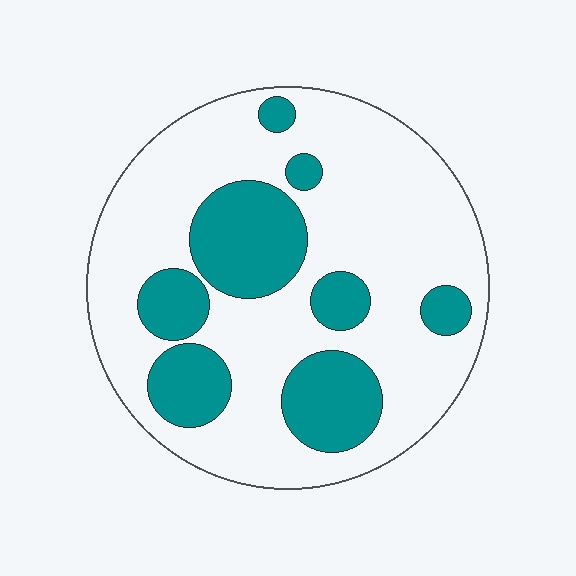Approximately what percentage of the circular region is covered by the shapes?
Approximately 30%.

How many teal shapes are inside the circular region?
8.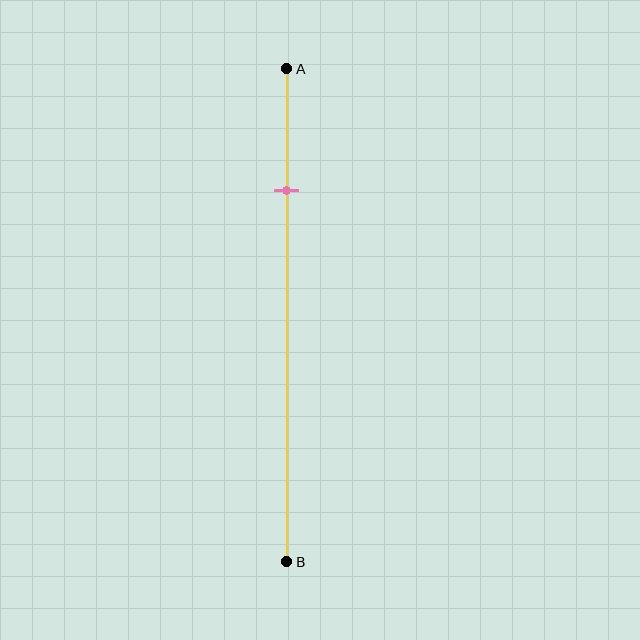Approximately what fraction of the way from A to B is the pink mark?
The pink mark is approximately 25% of the way from A to B.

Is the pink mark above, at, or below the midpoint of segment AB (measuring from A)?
The pink mark is above the midpoint of segment AB.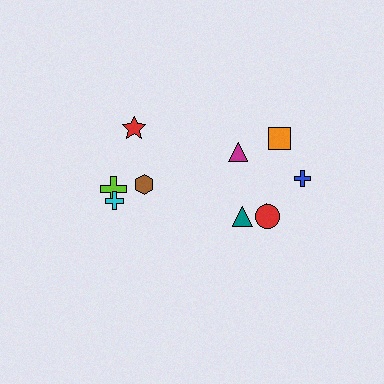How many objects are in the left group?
There are 4 objects.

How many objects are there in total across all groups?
There are 10 objects.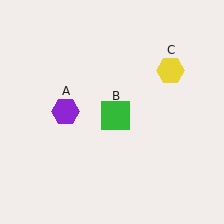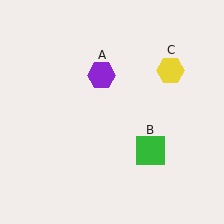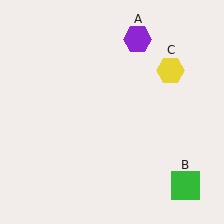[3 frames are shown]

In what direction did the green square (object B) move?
The green square (object B) moved down and to the right.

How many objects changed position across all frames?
2 objects changed position: purple hexagon (object A), green square (object B).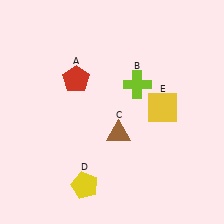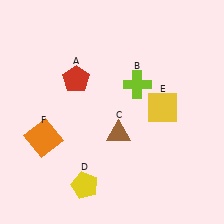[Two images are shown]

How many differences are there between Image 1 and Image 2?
There is 1 difference between the two images.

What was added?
An orange square (F) was added in Image 2.